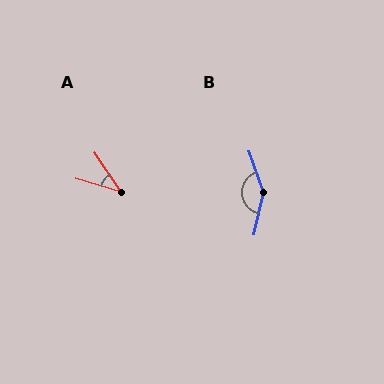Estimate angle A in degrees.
Approximately 40 degrees.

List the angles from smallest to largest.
A (40°), B (148°).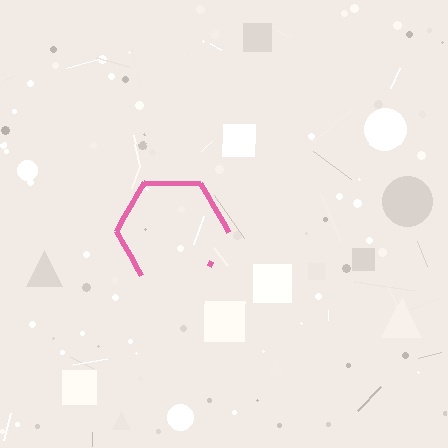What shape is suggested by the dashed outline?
The dashed outline suggests a hexagon.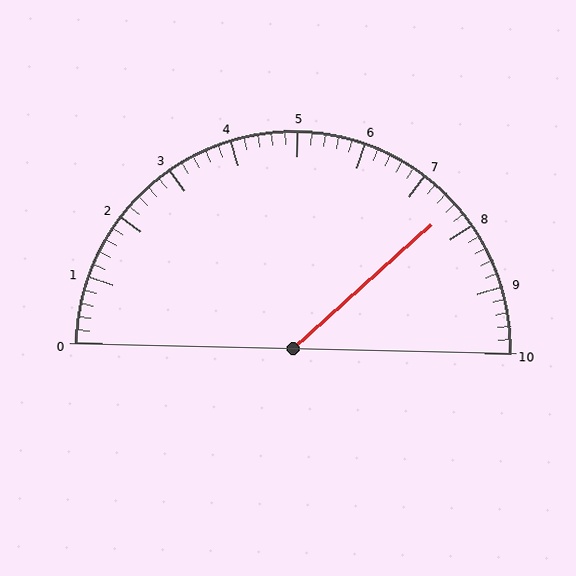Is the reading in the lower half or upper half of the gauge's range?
The reading is in the upper half of the range (0 to 10).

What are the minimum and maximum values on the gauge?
The gauge ranges from 0 to 10.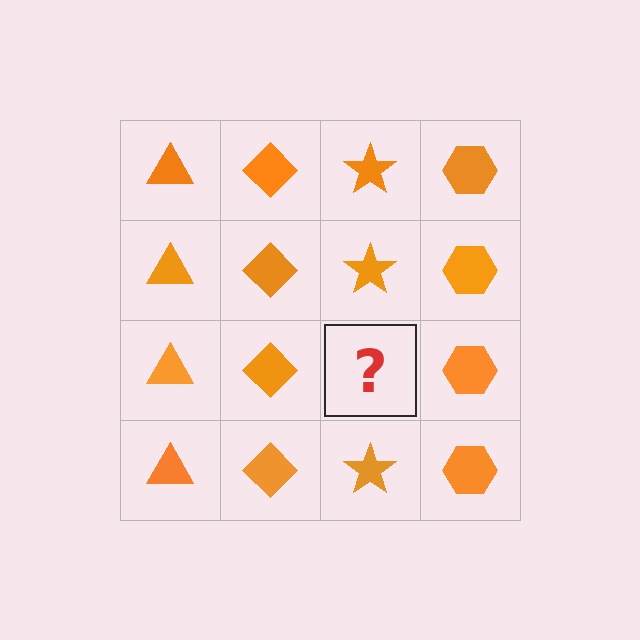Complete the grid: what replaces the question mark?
The question mark should be replaced with an orange star.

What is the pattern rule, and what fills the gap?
The rule is that each column has a consistent shape. The gap should be filled with an orange star.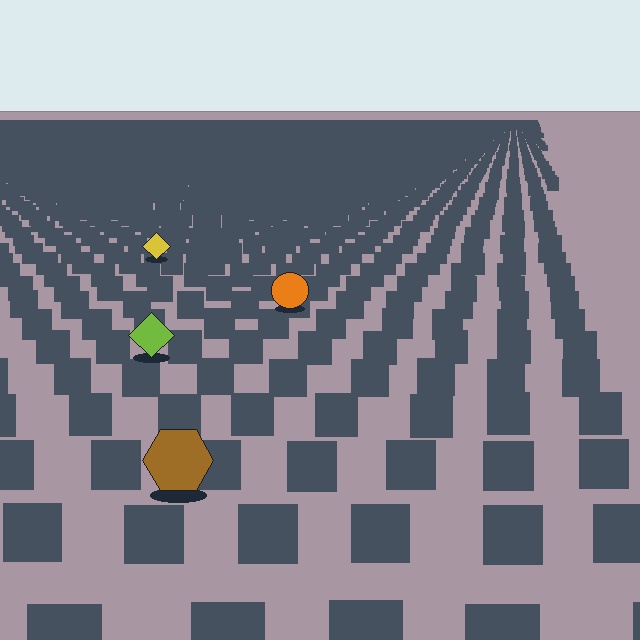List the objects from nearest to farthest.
From nearest to farthest: the brown hexagon, the lime diamond, the orange circle, the yellow diamond.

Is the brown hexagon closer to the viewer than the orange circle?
Yes. The brown hexagon is closer — you can tell from the texture gradient: the ground texture is coarser near it.